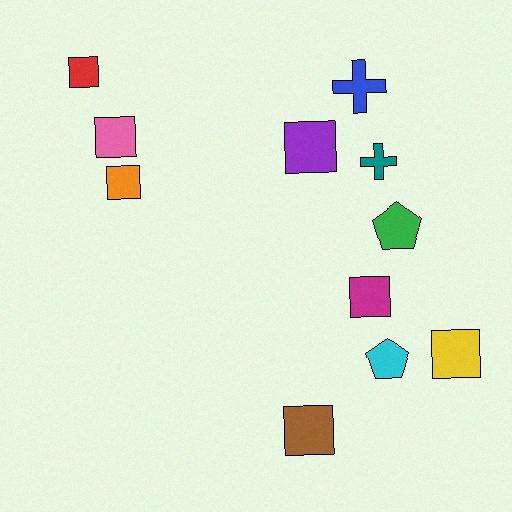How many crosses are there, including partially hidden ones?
There are 2 crosses.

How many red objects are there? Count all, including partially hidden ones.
There is 1 red object.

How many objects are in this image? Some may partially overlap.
There are 11 objects.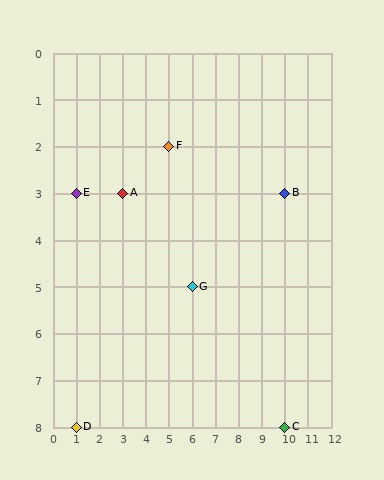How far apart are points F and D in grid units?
Points F and D are 4 columns and 6 rows apart (about 7.2 grid units diagonally).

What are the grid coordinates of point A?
Point A is at grid coordinates (3, 3).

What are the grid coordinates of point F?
Point F is at grid coordinates (5, 2).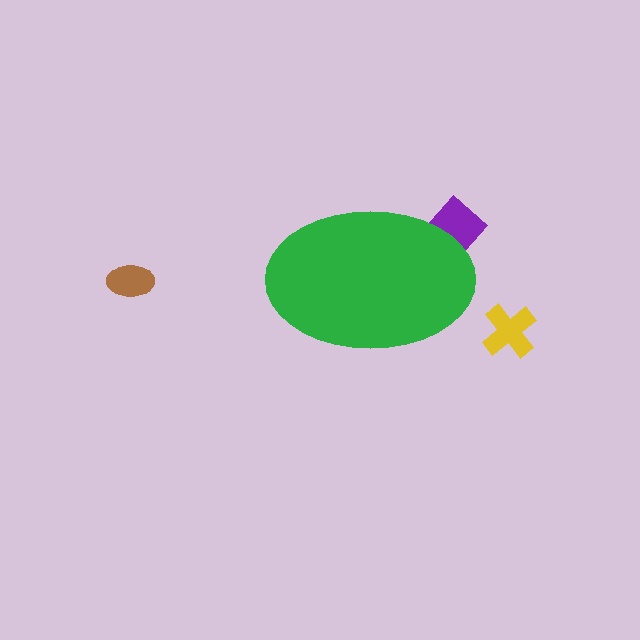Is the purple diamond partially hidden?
Yes, the purple diamond is partially hidden behind the green ellipse.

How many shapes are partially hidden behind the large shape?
1 shape is partially hidden.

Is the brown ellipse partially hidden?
No, the brown ellipse is fully visible.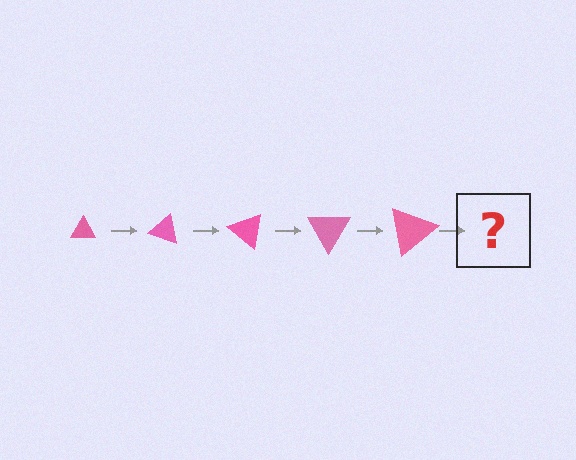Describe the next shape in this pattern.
It should be a triangle, larger than the previous one and rotated 100 degrees from the start.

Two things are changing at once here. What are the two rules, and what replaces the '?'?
The two rules are that the triangle grows larger each step and it rotates 20 degrees each step. The '?' should be a triangle, larger than the previous one and rotated 100 degrees from the start.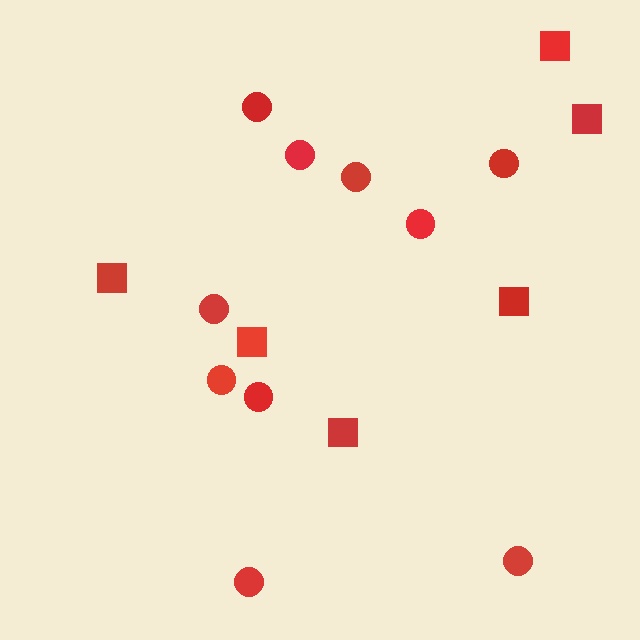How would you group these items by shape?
There are 2 groups: one group of circles (10) and one group of squares (6).